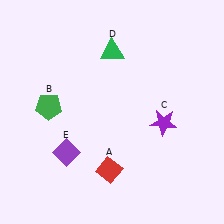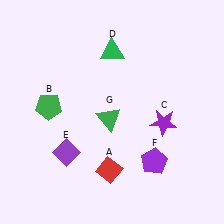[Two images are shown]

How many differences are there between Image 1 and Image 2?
There are 2 differences between the two images.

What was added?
A purple pentagon (F), a green triangle (G) were added in Image 2.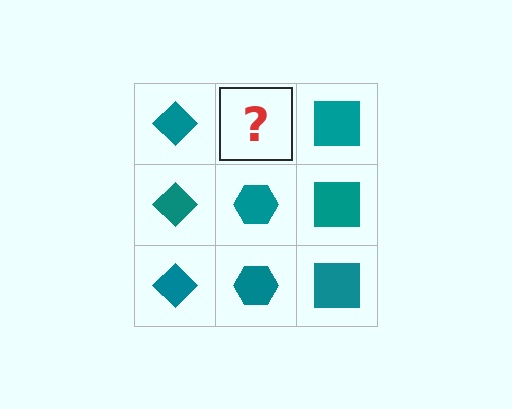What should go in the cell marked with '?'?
The missing cell should contain a teal hexagon.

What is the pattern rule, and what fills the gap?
The rule is that each column has a consistent shape. The gap should be filled with a teal hexagon.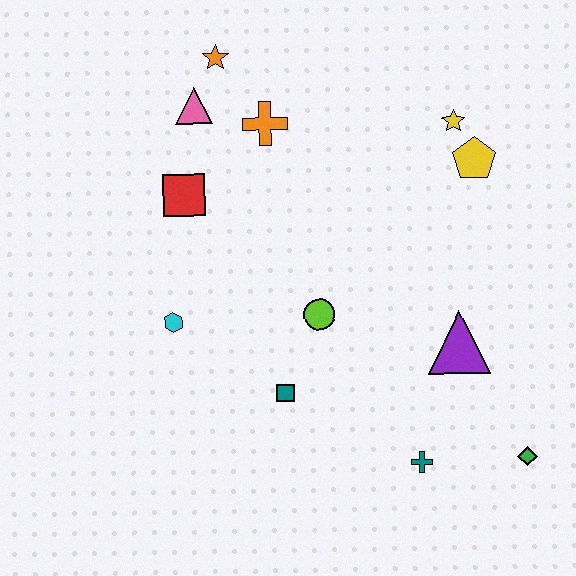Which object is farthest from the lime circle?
The orange star is farthest from the lime circle.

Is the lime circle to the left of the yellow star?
Yes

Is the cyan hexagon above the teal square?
Yes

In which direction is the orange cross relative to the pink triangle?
The orange cross is to the right of the pink triangle.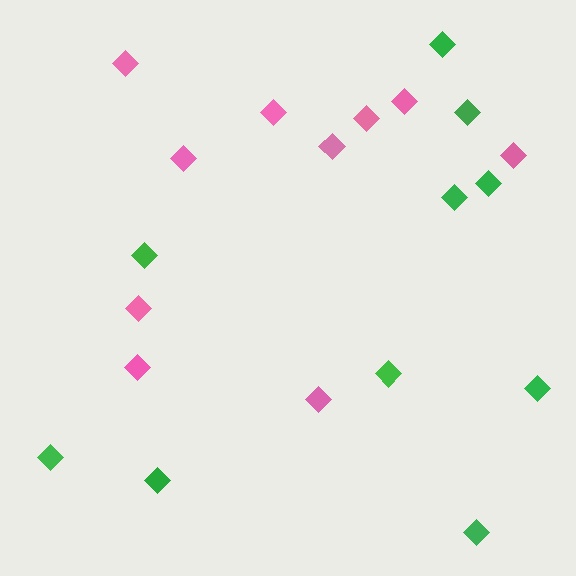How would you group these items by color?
There are 2 groups: one group of pink diamonds (10) and one group of green diamonds (10).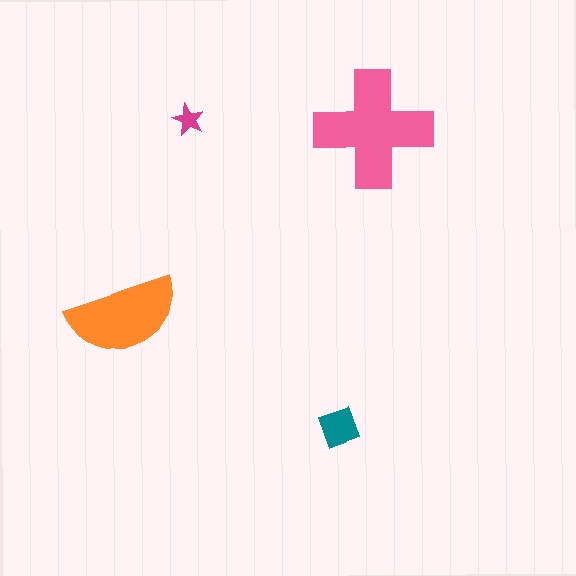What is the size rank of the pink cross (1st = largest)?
1st.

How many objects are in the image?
There are 4 objects in the image.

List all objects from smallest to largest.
The magenta star, the teal diamond, the orange semicircle, the pink cross.